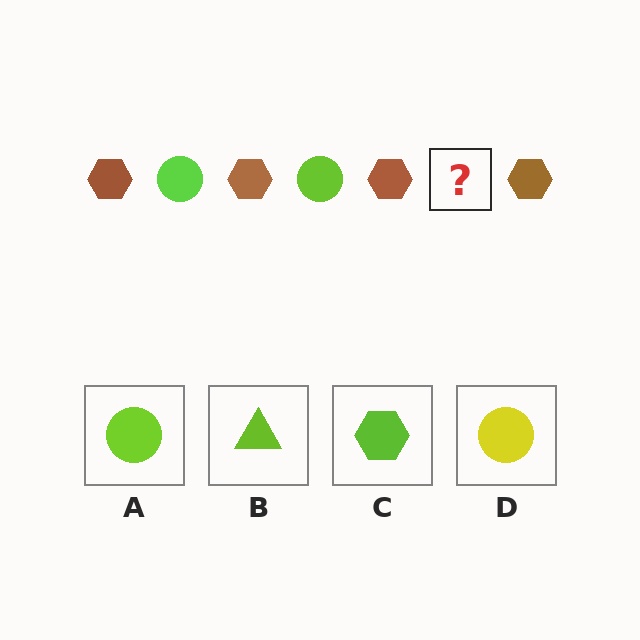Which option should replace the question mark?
Option A.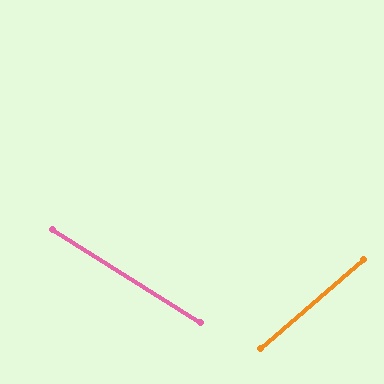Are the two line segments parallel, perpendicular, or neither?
Neither parallel nor perpendicular — they differ by about 73°.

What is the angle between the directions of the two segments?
Approximately 73 degrees.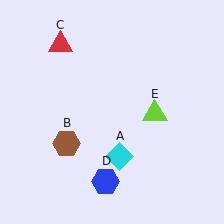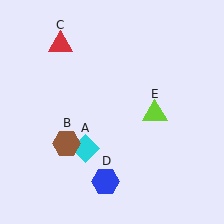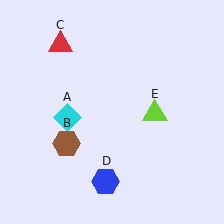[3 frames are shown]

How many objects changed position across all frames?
1 object changed position: cyan diamond (object A).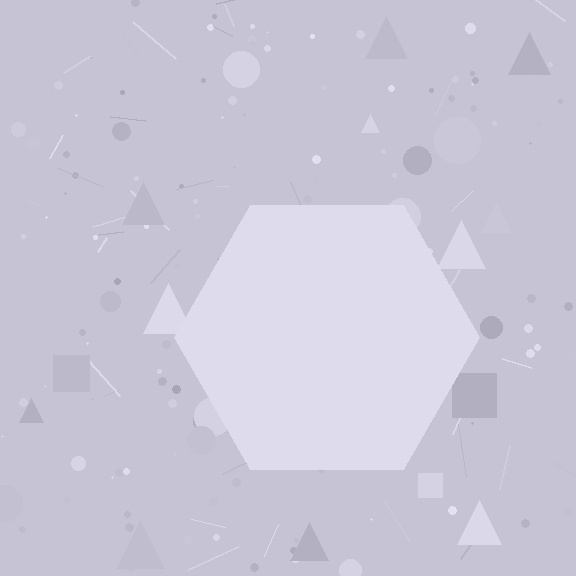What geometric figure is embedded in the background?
A hexagon is embedded in the background.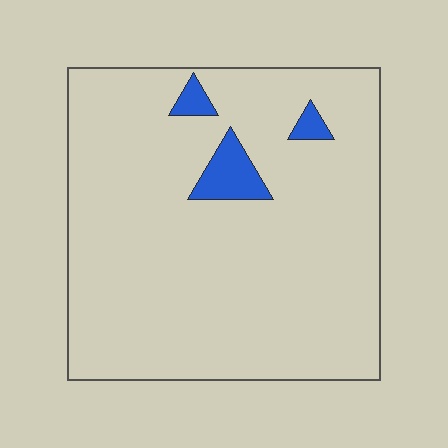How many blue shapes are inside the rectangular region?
3.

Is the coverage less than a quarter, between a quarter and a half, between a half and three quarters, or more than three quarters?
Less than a quarter.